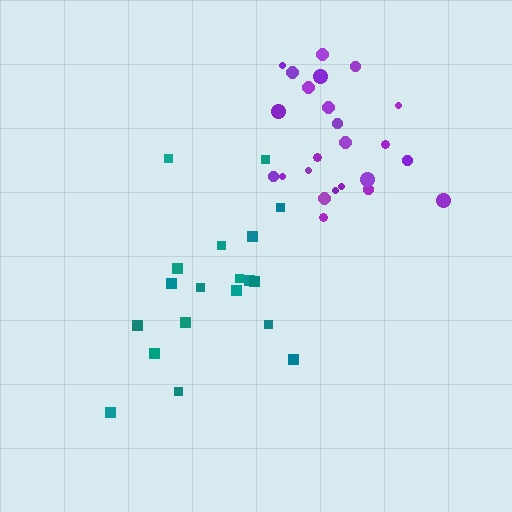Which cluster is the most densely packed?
Purple.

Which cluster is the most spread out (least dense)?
Teal.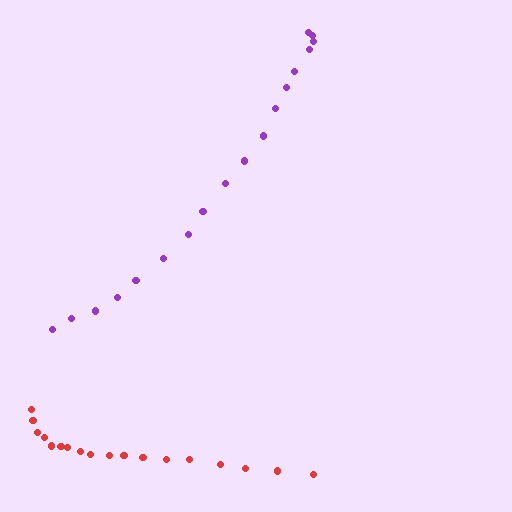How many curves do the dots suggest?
There are 2 distinct paths.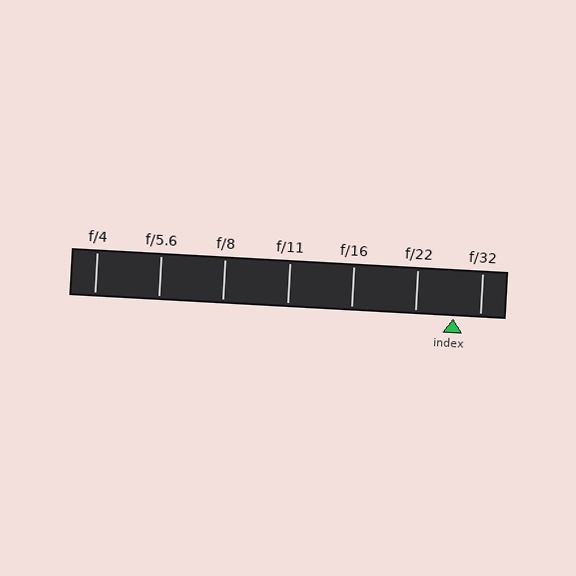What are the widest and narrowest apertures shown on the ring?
The widest aperture shown is f/4 and the narrowest is f/32.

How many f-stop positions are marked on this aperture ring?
There are 7 f-stop positions marked.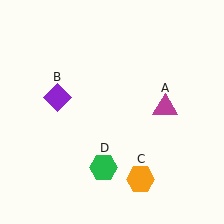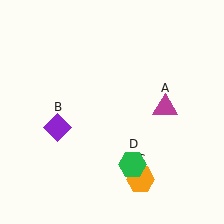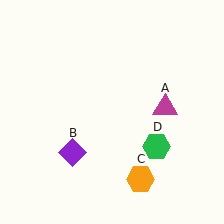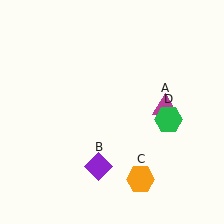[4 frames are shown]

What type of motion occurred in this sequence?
The purple diamond (object B), green hexagon (object D) rotated counterclockwise around the center of the scene.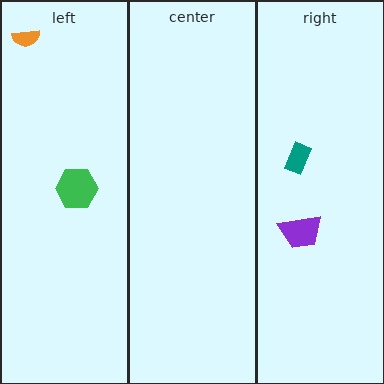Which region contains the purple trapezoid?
The right region.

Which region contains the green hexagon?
The left region.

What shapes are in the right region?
The teal rectangle, the purple trapezoid.